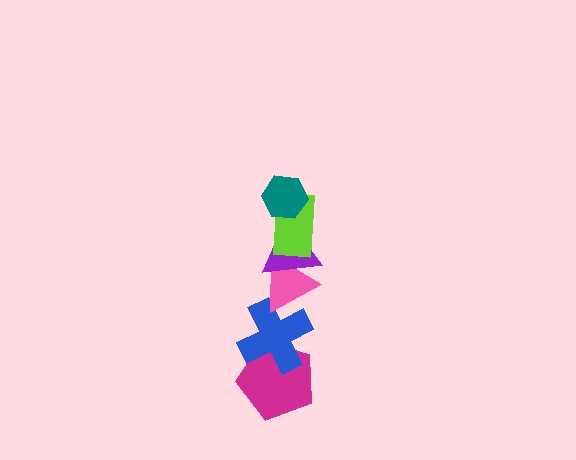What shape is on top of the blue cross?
The pink triangle is on top of the blue cross.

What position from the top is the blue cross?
The blue cross is 5th from the top.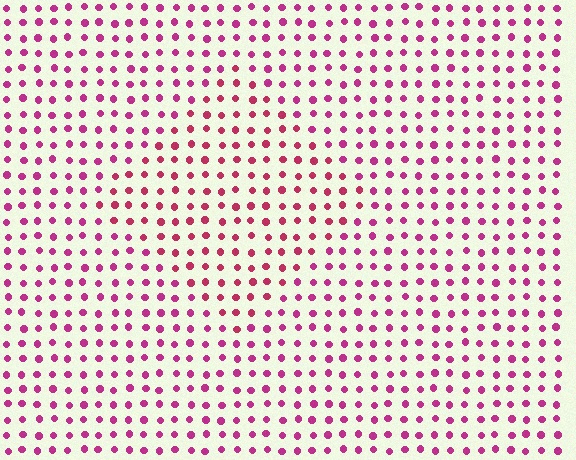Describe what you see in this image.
The image is filled with small magenta elements in a uniform arrangement. A diamond-shaped region is visible where the elements are tinted to a slightly different hue, forming a subtle color boundary.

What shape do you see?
I see a diamond.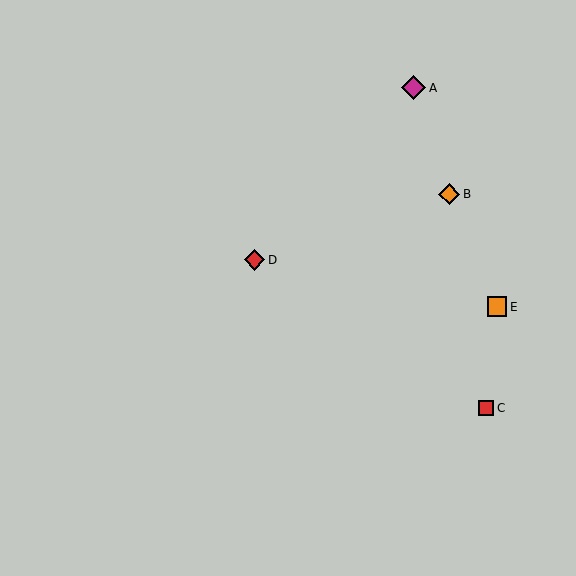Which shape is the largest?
The magenta diamond (labeled A) is the largest.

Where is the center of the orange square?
The center of the orange square is at (497, 307).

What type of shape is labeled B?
Shape B is an orange diamond.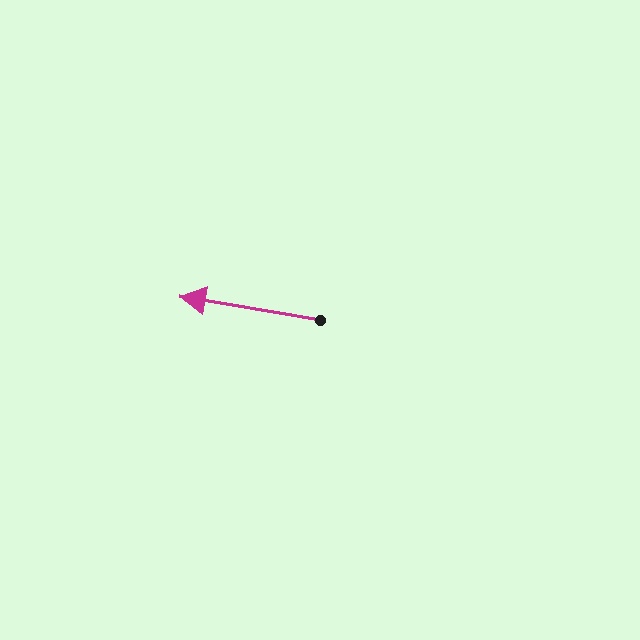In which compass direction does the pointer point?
West.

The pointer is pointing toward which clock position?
Roughly 9 o'clock.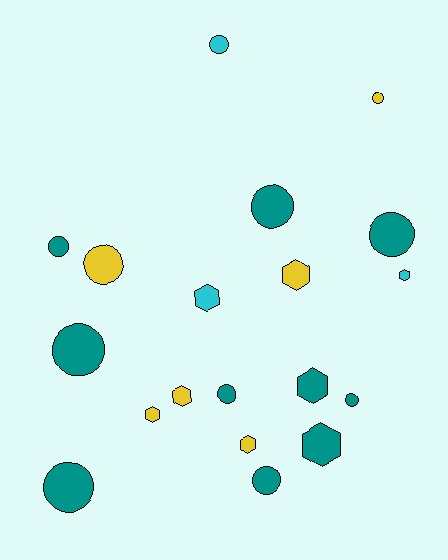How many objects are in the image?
There are 19 objects.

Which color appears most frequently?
Teal, with 10 objects.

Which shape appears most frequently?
Circle, with 11 objects.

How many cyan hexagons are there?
There are 2 cyan hexagons.